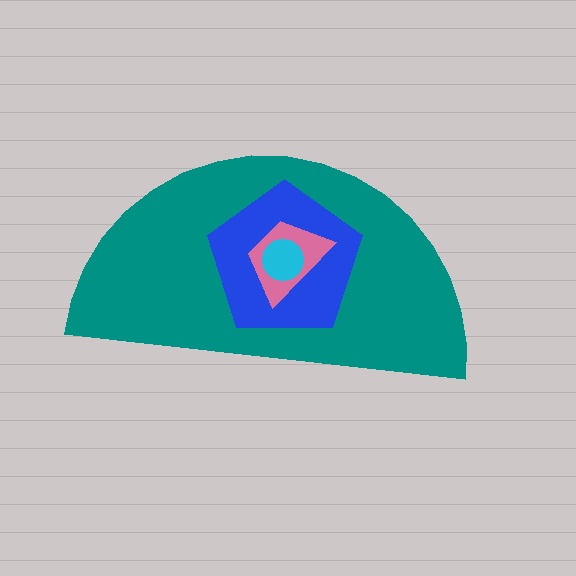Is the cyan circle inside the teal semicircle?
Yes.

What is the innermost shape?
The cyan circle.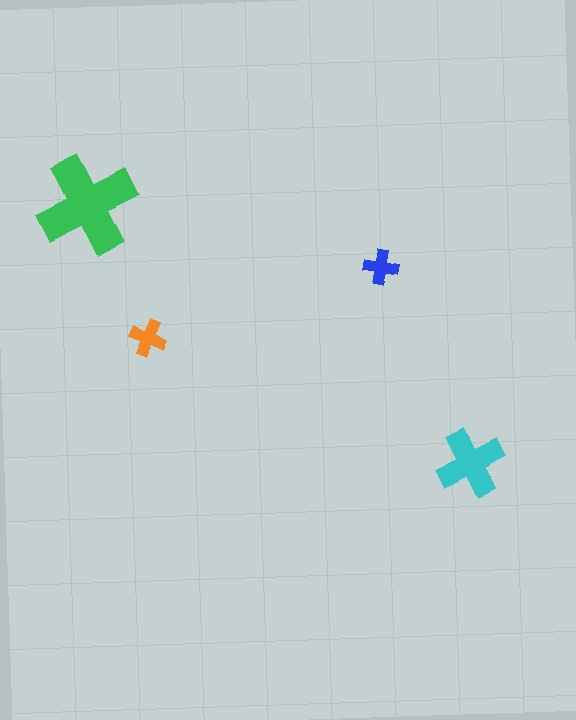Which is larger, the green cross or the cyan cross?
The green one.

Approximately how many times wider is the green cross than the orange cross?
About 2.5 times wider.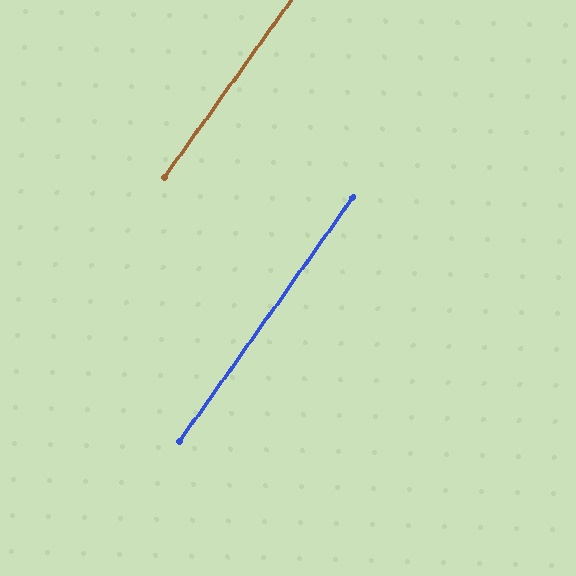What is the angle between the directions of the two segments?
Approximately 0 degrees.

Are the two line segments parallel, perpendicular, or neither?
Parallel — their directions differ by only 0.0°.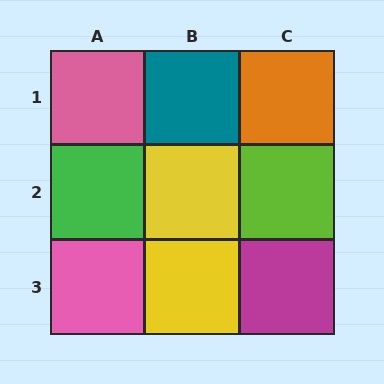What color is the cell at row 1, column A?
Pink.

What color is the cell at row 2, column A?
Green.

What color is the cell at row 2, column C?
Lime.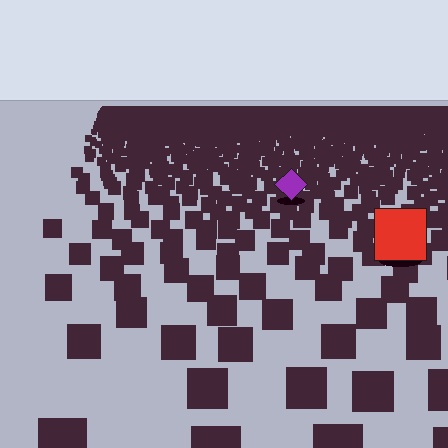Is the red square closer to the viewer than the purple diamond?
Yes. The red square is closer — you can tell from the texture gradient: the ground texture is coarser near it.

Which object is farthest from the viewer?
The purple diamond is farthest from the viewer. It appears smaller and the ground texture around it is denser.